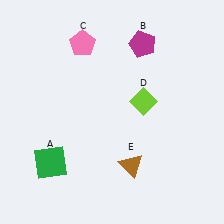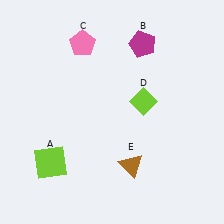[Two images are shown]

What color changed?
The square (A) changed from green in Image 1 to lime in Image 2.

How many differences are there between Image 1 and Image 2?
There is 1 difference between the two images.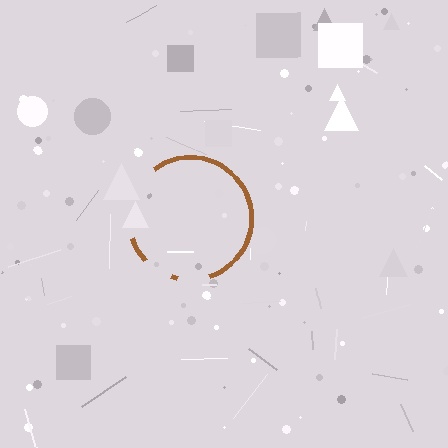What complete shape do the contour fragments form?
The contour fragments form a circle.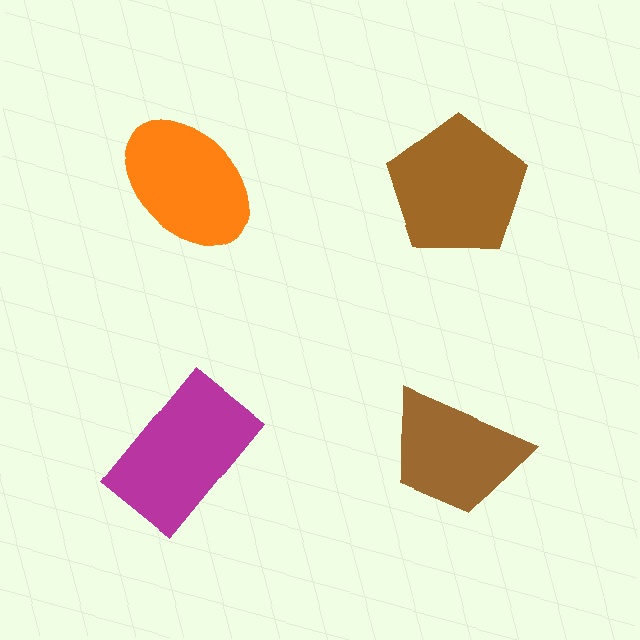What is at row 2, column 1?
A magenta rectangle.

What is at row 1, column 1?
An orange ellipse.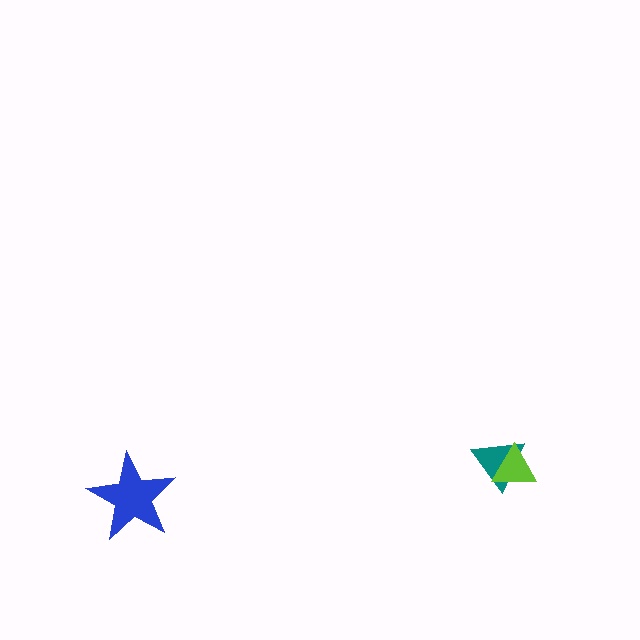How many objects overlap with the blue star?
0 objects overlap with the blue star.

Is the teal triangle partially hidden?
Yes, it is partially covered by another shape.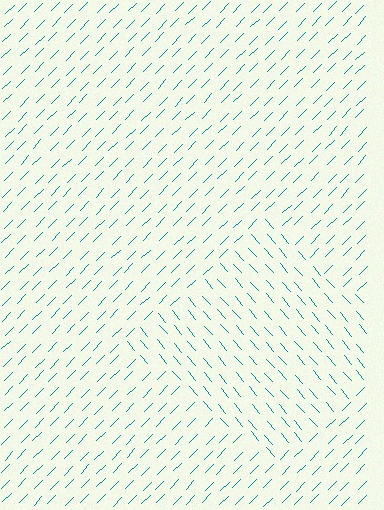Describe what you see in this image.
The image is filled with small teal line segments. A diamond region in the image has lines oriented differently from the surrounding lines, creating a visible texture boundary.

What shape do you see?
I see a diamond.